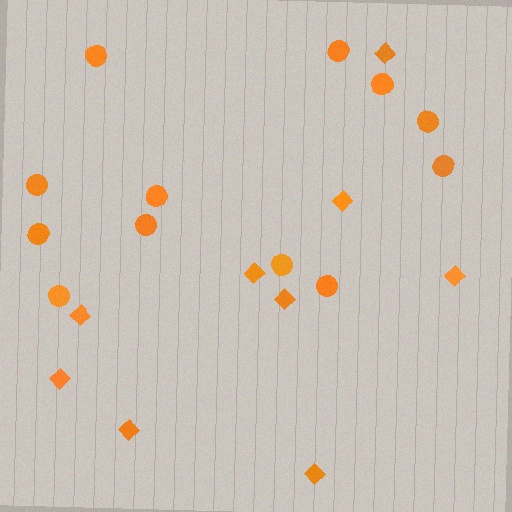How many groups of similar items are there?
There are 2 groups: one group of circles (12) and one group of diamonds (9).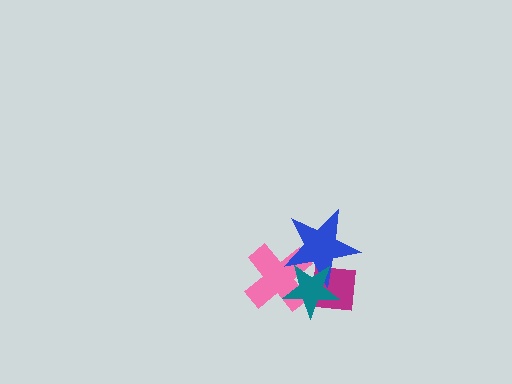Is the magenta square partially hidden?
Yes, it is partially covered by another shape.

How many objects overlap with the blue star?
3 objects overlap with the blue star.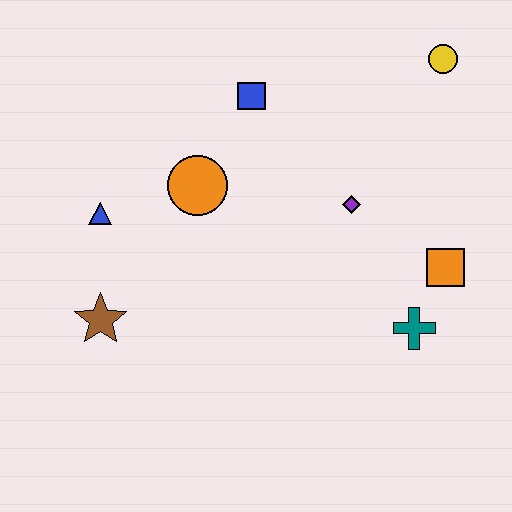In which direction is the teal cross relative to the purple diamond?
The teal cross is below the purple diamond.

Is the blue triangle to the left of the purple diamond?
Yes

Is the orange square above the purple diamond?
No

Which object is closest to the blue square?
The orange circle is closest to the blue square.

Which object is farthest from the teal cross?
The blue triangle is farthest from the teal cross.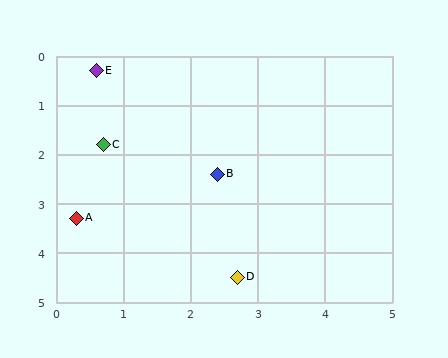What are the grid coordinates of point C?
Point C is at approximately (0.7, 1.8).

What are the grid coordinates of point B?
Point B is at approximately (2.4, 2.4).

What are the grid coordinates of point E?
Point E is at approximately (0.6, 0.3).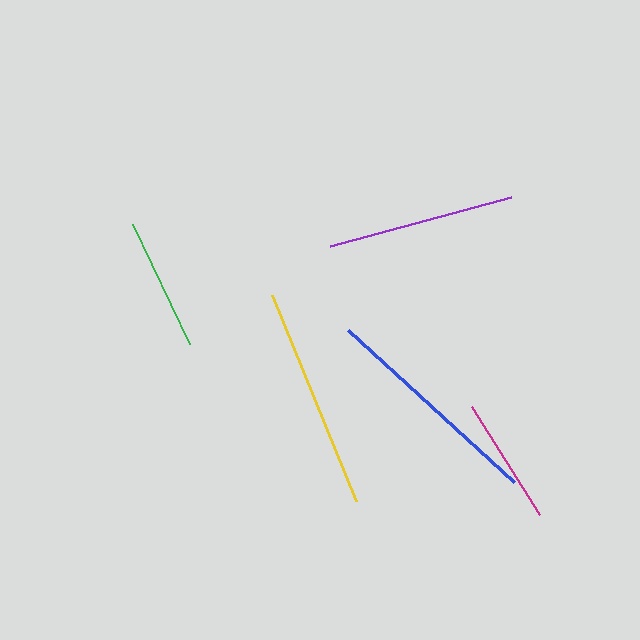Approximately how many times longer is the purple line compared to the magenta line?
The purple line is approximately 1.5 times the length of the magenta line.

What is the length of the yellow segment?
The yellow segment is approximately 223 pixels long.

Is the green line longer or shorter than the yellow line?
The yellow line is longer than the green line.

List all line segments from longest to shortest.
From longest to shortest: blue, yellow, purple, green, magenta.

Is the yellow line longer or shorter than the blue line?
The blue line is longer than the yellow line.